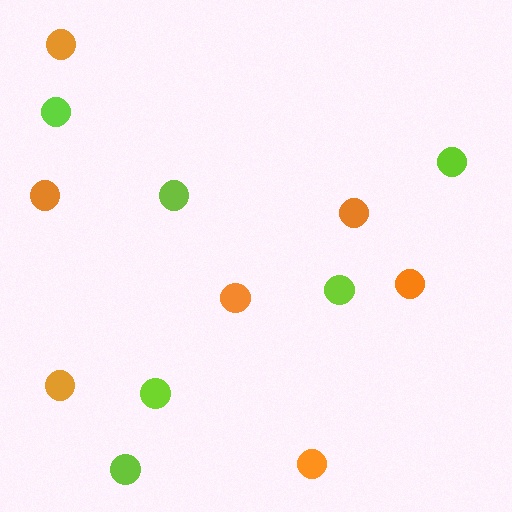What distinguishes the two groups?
There are 2 groups: one group of lime circles (6) and one group of orange circles (7).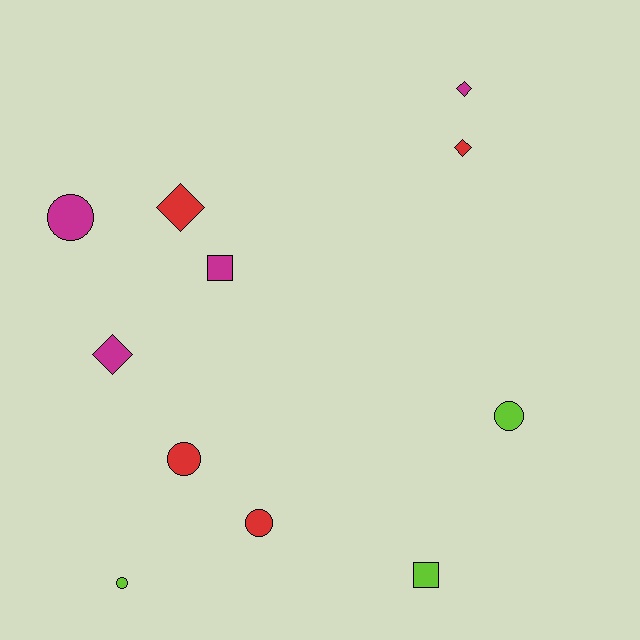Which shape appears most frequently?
Circle, with 5 objects.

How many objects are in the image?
There are 11 objects.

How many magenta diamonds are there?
There are 2 magenta diamonds.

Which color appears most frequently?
Red, with 4 objects.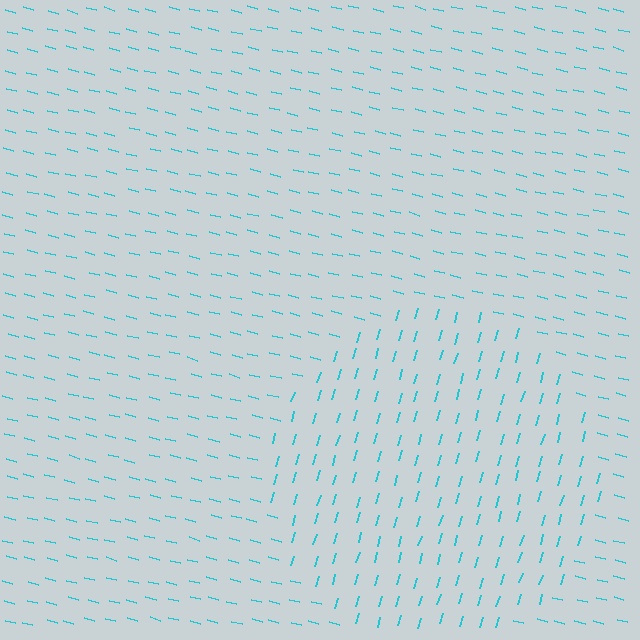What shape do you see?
I see a circle.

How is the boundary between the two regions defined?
The boundary is defined purely by a change in line orientation (approximately 88 degrees difference). All lines are the same color and thickness.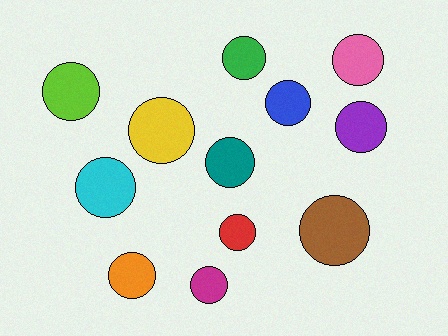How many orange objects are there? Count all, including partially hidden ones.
There is 1 orange object.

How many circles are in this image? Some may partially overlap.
There are 12 circles.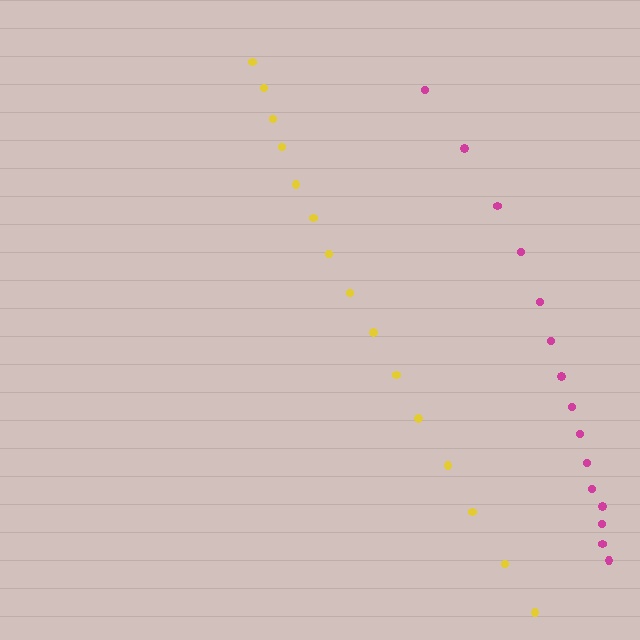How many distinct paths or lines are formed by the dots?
There are 2 distinct paths.